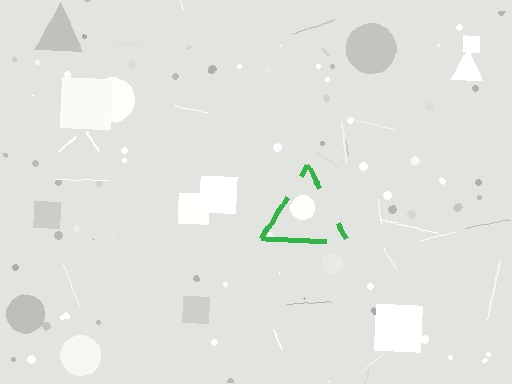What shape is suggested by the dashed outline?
The dashed outline suggests a triangle.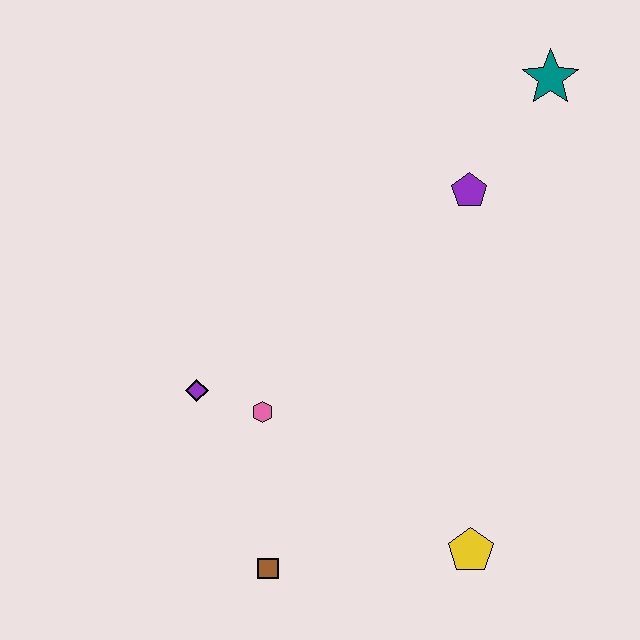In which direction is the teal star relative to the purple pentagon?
The teal star is above the purple pentagon.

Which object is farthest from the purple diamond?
The teal star is farthest from the purple diamond.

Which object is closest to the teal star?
The purple pentagon is closest to the teal star.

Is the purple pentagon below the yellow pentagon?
No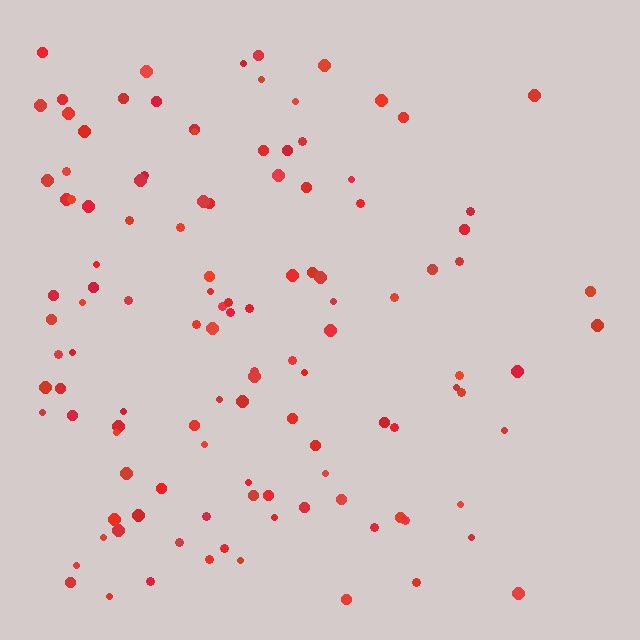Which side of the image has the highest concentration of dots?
The left.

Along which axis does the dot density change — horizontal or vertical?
Horizontal.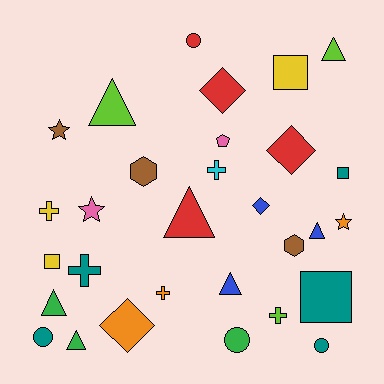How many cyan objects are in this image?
There is 1 cyan object.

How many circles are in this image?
There are 4 circles.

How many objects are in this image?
There are 30 objects.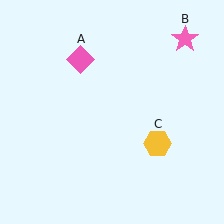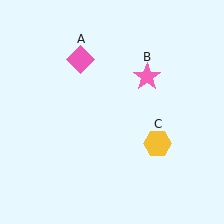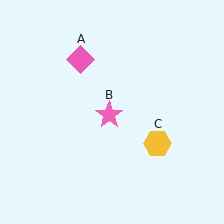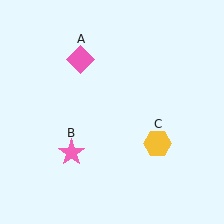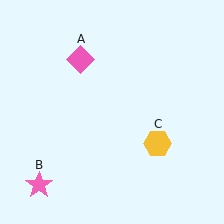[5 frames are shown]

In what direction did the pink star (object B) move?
The pink star (object B) moved down and to the left.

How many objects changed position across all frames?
1 object changed position: pink star (object B).